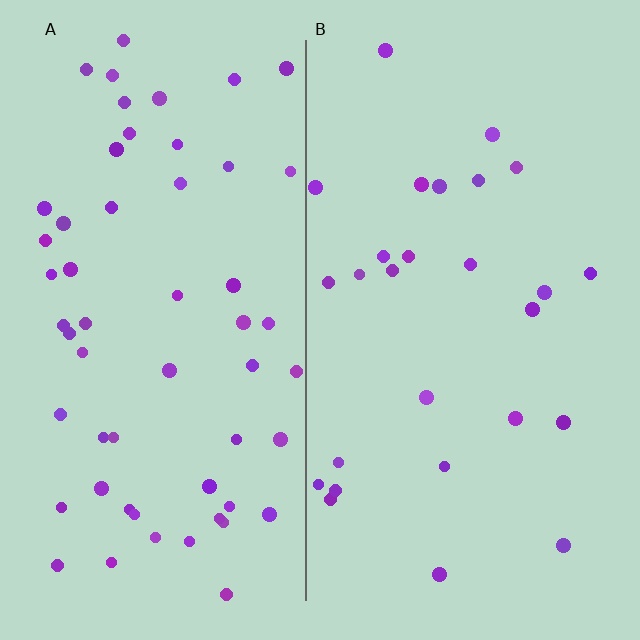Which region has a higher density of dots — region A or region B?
A (the left).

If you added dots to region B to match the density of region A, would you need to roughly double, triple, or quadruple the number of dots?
Approximately double.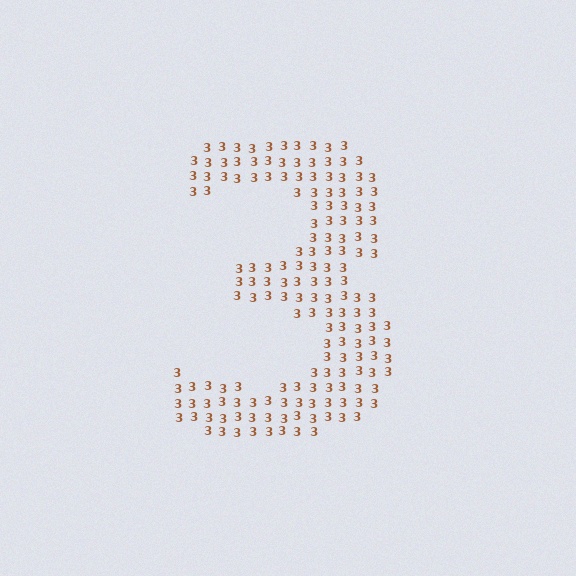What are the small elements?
The small elements are digit 3's.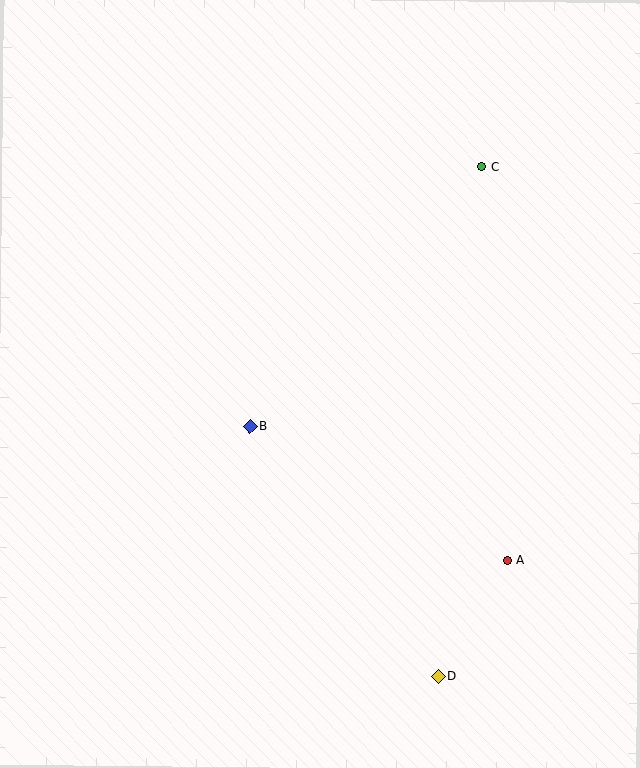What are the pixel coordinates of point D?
Point D is at (438, 676).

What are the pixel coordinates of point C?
Point C is at (482, 166).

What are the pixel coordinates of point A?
Point A is at (507, 560).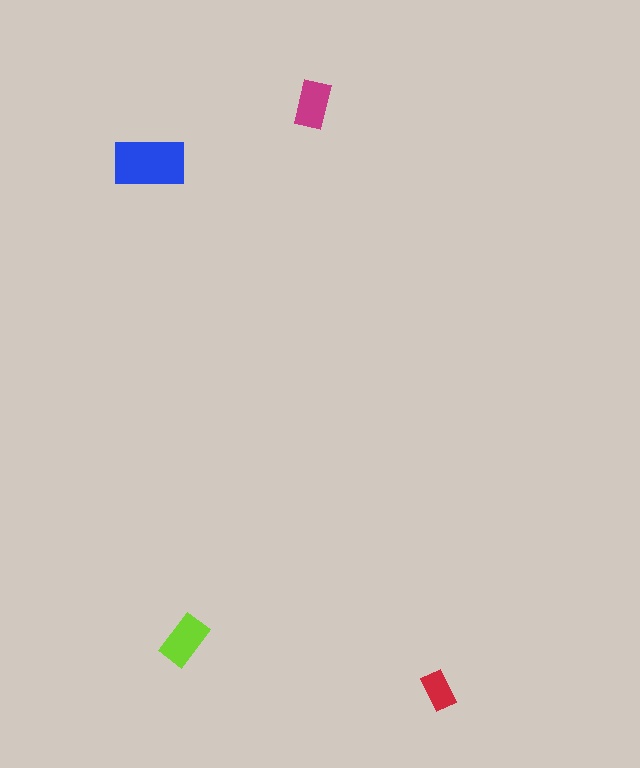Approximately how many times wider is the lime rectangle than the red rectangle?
About 1.5 times wider.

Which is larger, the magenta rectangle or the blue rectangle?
The blue one.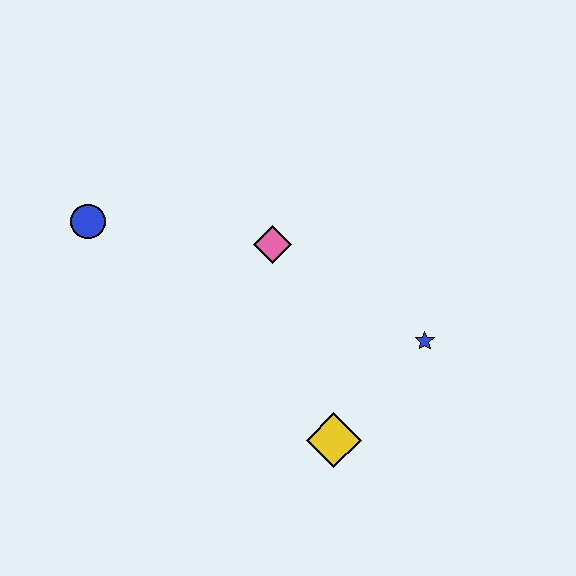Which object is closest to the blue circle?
The pink diamond is closest to the blue circle.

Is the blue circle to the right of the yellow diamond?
No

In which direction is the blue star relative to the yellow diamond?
The blue star is above the yellow diamond.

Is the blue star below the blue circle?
Yes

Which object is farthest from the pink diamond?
The yellow diamond is farthest from the pink diamond.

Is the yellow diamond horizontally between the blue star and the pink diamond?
Yes